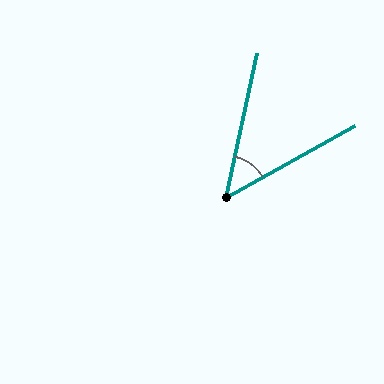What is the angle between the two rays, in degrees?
Approximately 48 degrees.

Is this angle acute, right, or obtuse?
It is acute.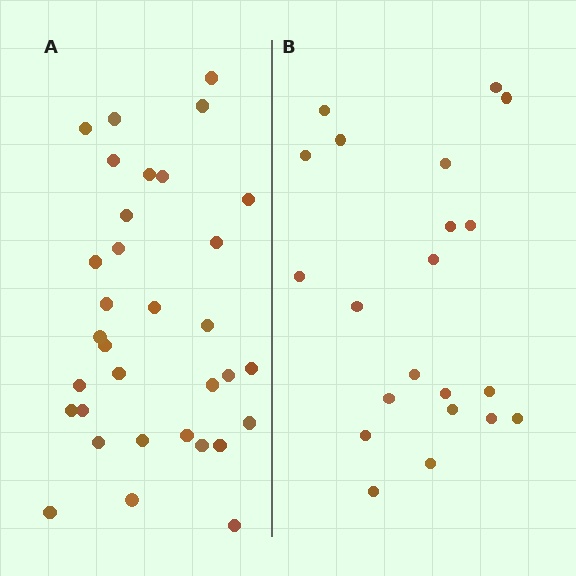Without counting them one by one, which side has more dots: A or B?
Region A (the left region) has more dots.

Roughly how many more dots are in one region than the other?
Region A has roughly 12 or so more dots than region B.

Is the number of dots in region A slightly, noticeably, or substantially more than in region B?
Region A has substantially more. The ratio is roughly 1.6 to 1.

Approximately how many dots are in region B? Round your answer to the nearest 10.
About 20 dots. (The exact count is 21, which rounds to 20.)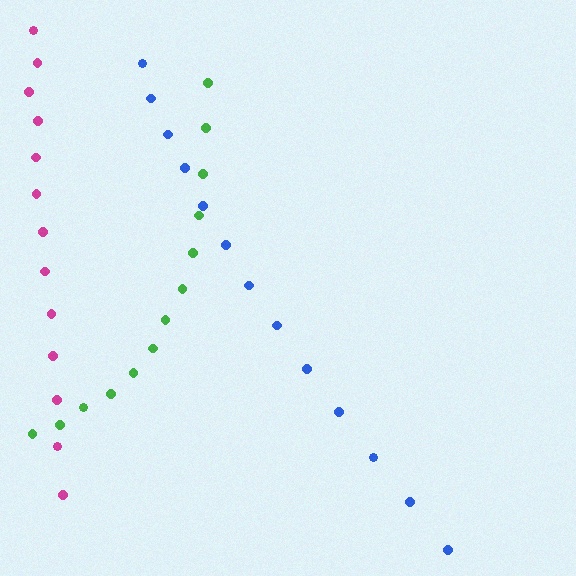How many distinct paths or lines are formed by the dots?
There are 3 distinct paths.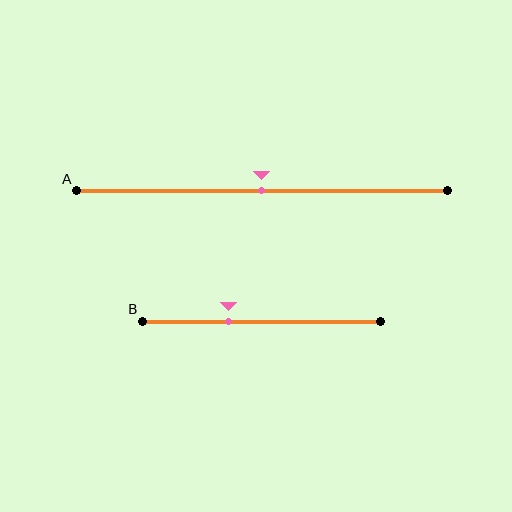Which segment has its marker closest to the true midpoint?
Segment A has its marker closest to the true midpoint.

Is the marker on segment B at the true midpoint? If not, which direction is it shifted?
No, the marker on segment B is shifted to the left by about 14% of the segment length.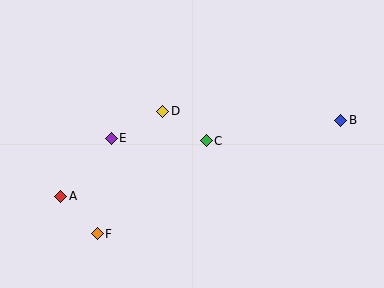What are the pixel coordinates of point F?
Point F is at (97, 234).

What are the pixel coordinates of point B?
Point B is at (341, 120).